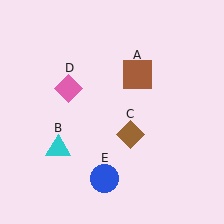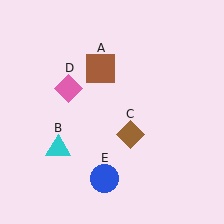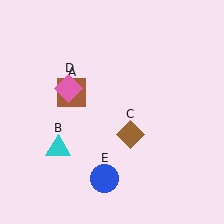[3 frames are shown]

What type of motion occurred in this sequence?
The brown square (object A) rotated counterclockwise around the center of the scene.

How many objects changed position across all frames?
1 object changed position: brown square (object A).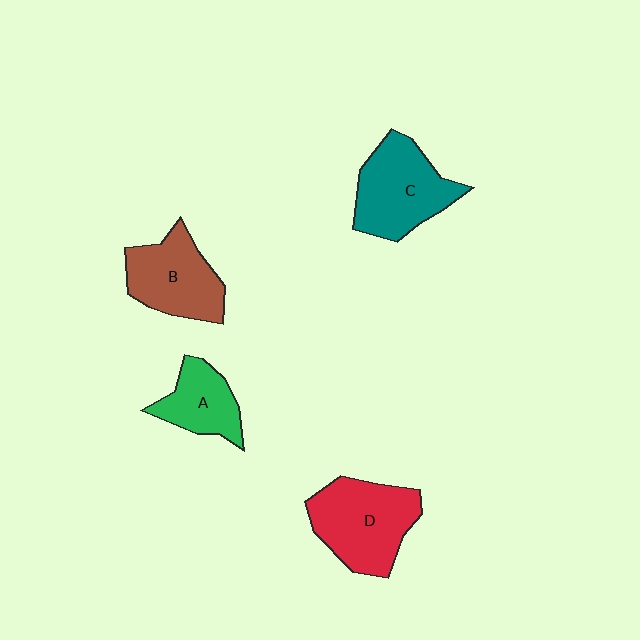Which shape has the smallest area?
Shape A (green).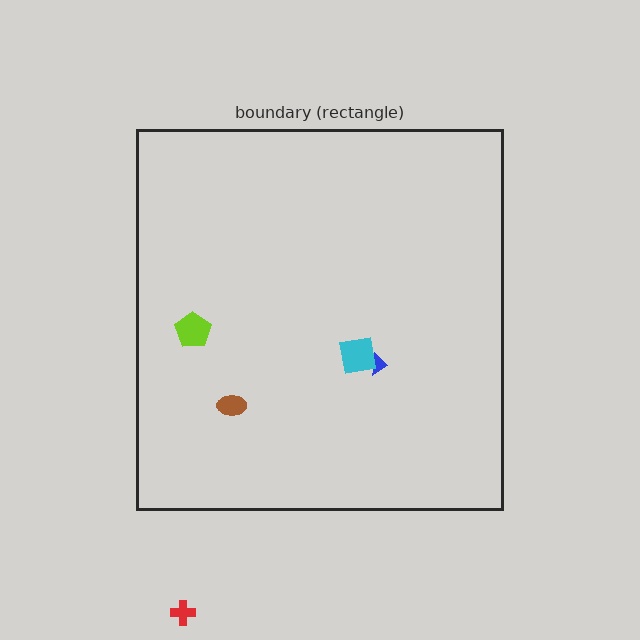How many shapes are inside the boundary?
4 inside, 1 outside.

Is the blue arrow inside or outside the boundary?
Inside.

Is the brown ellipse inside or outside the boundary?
Inside.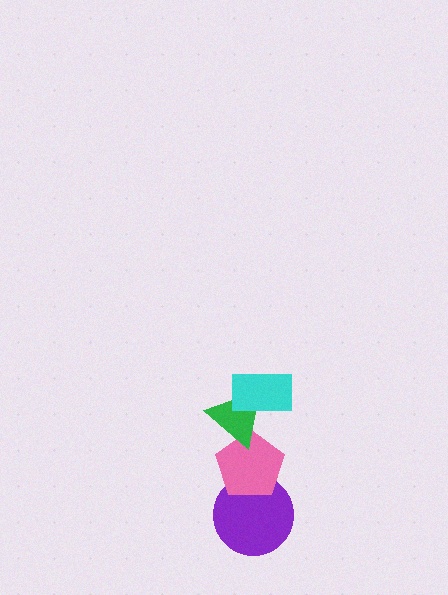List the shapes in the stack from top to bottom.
From top to bottom: the cyan rectangle, the green triangle, the pink pentagon, the purple circle.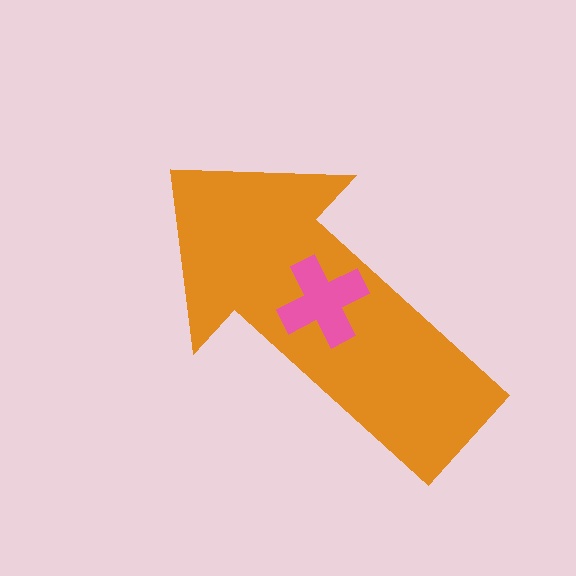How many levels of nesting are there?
2.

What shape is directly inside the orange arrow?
The pink cross.